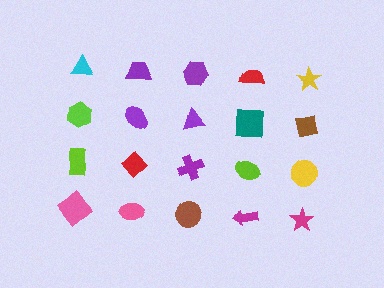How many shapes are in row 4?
5 shapes.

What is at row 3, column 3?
A purple cross.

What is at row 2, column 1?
A lime hexagon.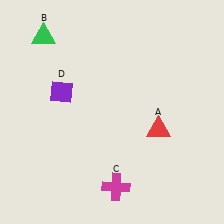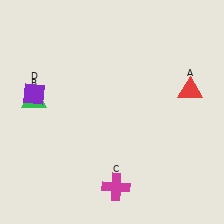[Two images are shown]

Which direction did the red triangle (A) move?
The red triangle (A) moved up.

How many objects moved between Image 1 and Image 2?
3 objects moved between the two images.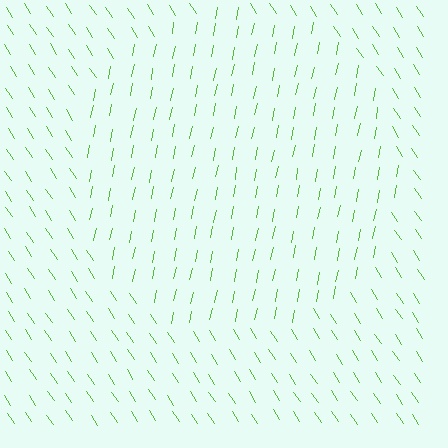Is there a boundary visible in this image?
Yes, there is a texture boundary formed by a change in line orientation.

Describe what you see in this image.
The image is filled with small lime line segments. A circle region in the image has lines oriented differently from the surrounding lines, creating a visible texture boundary.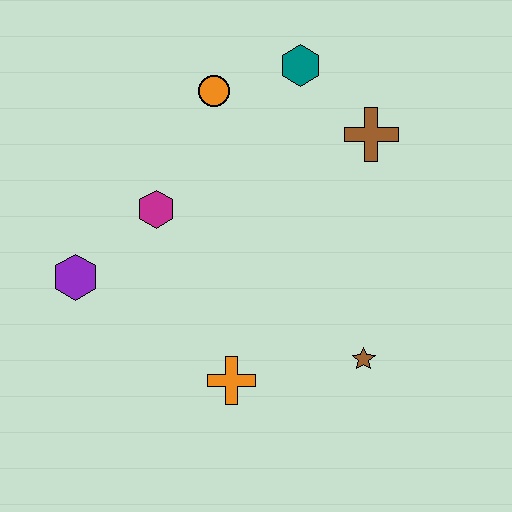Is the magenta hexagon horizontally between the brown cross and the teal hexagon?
No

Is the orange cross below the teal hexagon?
Yes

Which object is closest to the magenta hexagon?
The purple hexagon is closest to the magenta hexagon.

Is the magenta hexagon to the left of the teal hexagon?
Yes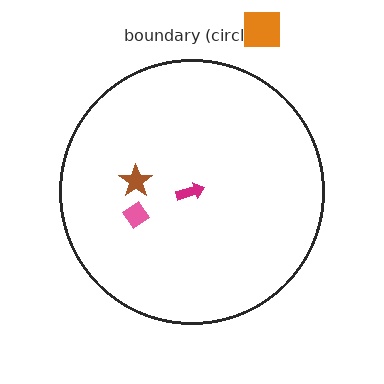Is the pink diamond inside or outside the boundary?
Inside.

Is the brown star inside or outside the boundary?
Inside.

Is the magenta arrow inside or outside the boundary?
Inside.